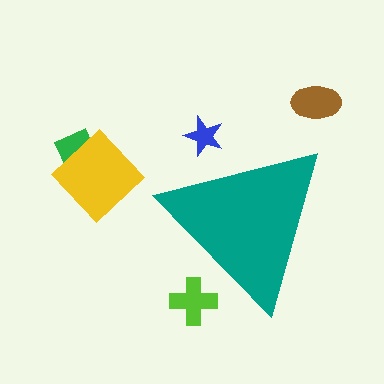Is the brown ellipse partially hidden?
No, the brown ellipse is fully visible.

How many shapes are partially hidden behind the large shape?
2 shapes are partially hidden.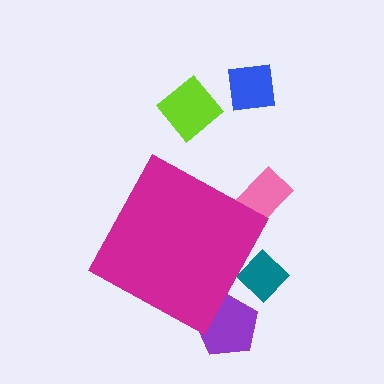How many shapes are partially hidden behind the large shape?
3 shapes are partially hidden.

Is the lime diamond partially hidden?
No, the lime diamond is fully visible.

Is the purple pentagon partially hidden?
Yes, the purple pentagon is partially hidden behind the magenta diamond.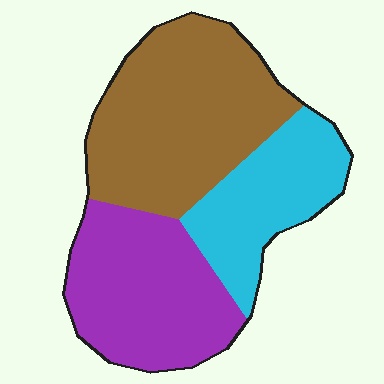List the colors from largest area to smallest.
From largest to smallest: brown, purple, cyan.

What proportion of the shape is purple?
Purple takes up about one third (1/3) of the shape.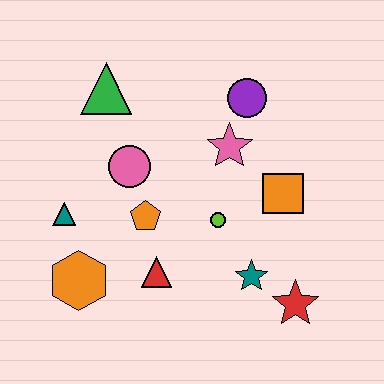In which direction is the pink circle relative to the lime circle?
The pink circle is to the left of the lime circle.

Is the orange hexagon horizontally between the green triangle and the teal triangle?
Yes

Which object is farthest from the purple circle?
The orange hexagon is farthest from the purple circle.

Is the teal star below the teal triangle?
Yes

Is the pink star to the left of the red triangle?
No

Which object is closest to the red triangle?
The orange pentagon is closest to the red triangle.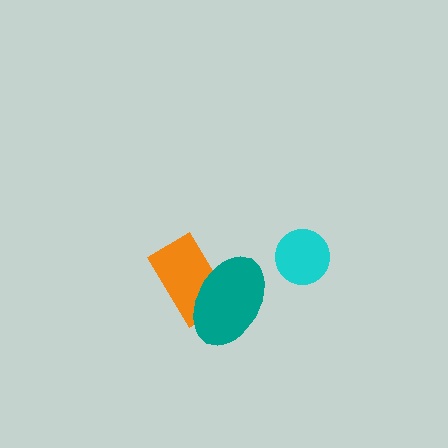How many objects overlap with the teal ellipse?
1 object overlaps with the teal ellipse.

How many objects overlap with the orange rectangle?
1 object overlaps with the orange rectangle.